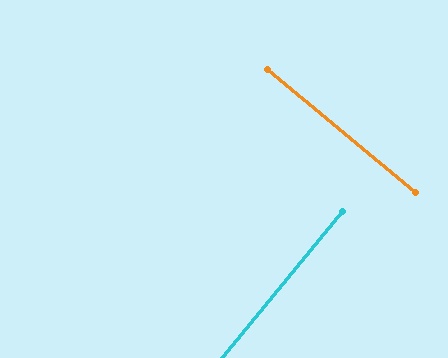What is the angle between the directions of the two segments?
Approximately 90 degrees.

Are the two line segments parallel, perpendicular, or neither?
Perpendicular — they meet at approximately 90°.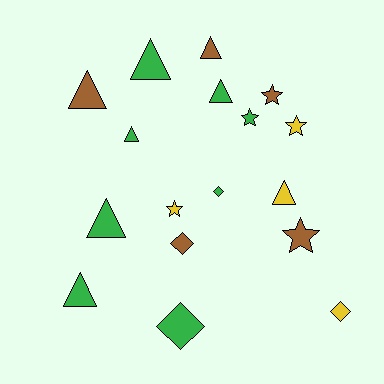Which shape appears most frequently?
Triangle, with 8 objects.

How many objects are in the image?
There are 17 objects.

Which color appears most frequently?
Green, with 8 objects.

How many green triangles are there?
There are 5 green triangles.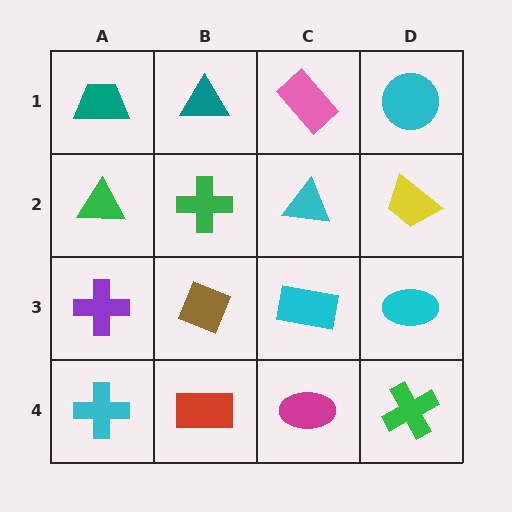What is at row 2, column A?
A green triangle.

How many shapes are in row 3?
4 shapes.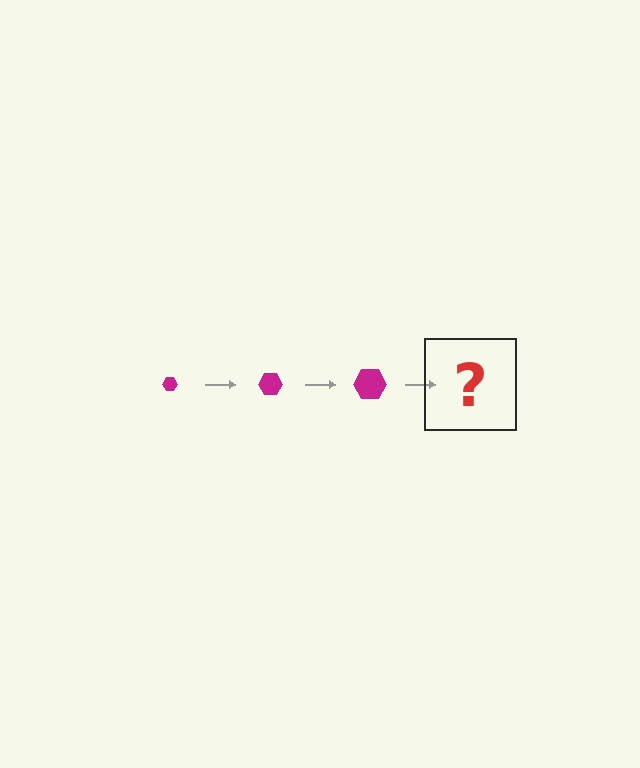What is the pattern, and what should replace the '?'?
The pattern is that the hexagon gets progressively larger each step. The '?' should be a magenta hexagon, larger than the previous one.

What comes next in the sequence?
The next element should be a magenta hexagon, larger than the previous one.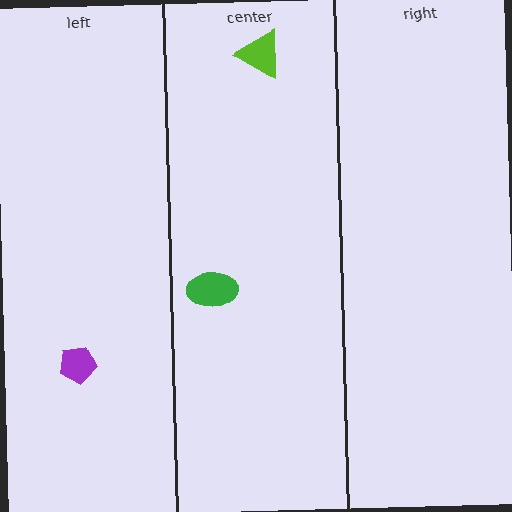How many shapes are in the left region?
1.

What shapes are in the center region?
The green ellipse, the lime triangle.